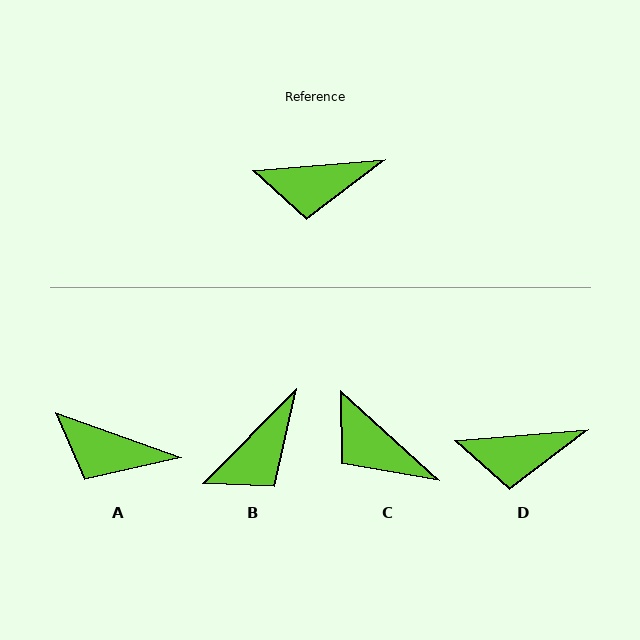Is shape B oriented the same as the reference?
No, it is off by about 40 degrees.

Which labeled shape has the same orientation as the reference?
D.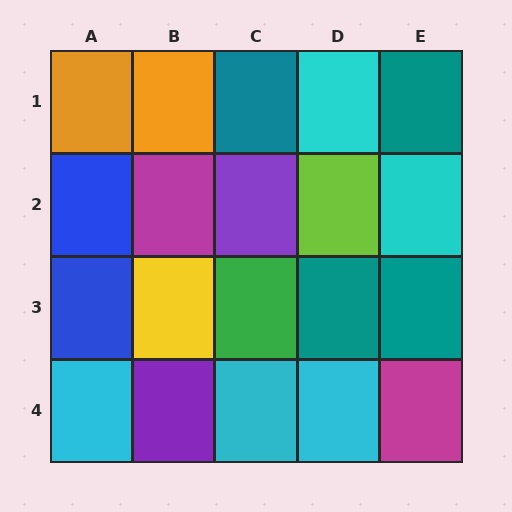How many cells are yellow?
1 cell is yellow.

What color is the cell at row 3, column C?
Green.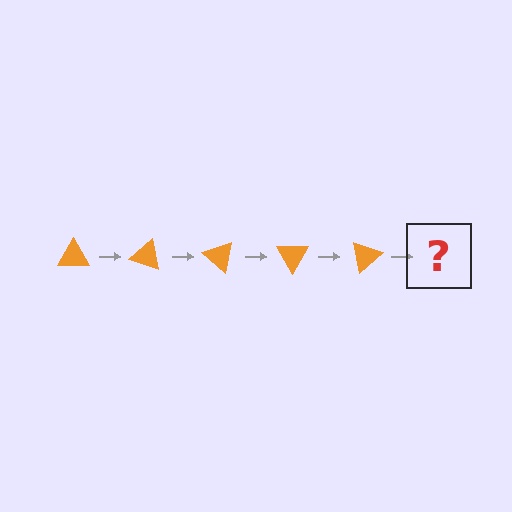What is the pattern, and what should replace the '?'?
The pattern is that the triangle rotates 20 degrees each step. The '?' should be an orange triangle rotated 100 degrees.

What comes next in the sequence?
The next element should be an orange triangle rotated 100 degrees.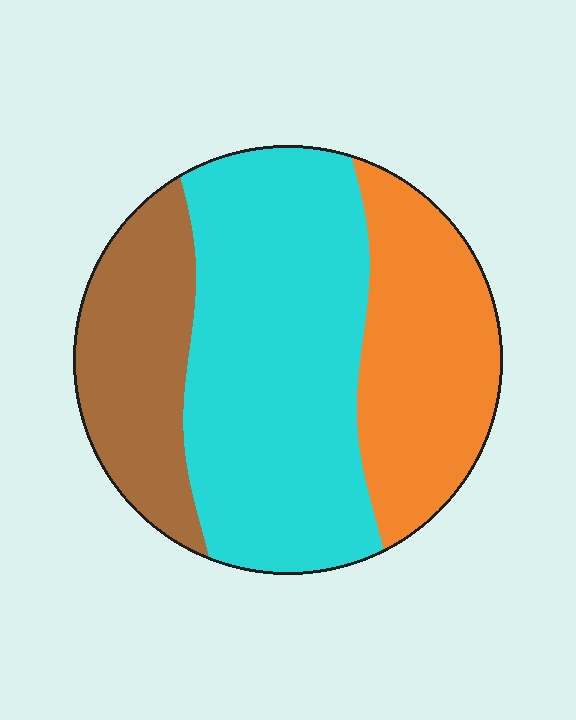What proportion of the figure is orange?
Orange takes up about one quarter (1/4) of the figure.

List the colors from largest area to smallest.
From largest to smallest: cyan, orange, brown.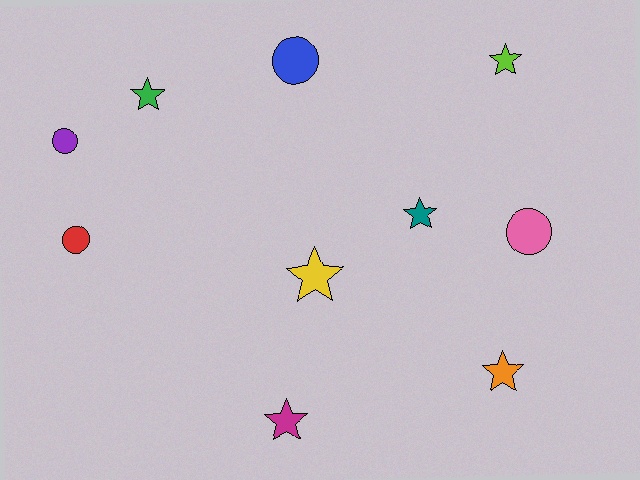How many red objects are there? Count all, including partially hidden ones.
There is 1 red object.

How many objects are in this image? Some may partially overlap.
There are 10 objects.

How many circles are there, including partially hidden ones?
There are 4 circles.